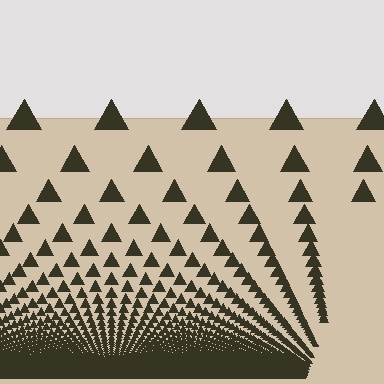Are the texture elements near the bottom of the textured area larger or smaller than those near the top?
Smaller. The gradient is inverted — elements near the bottom are smaller and denser.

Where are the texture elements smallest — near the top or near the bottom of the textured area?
Near the bottom.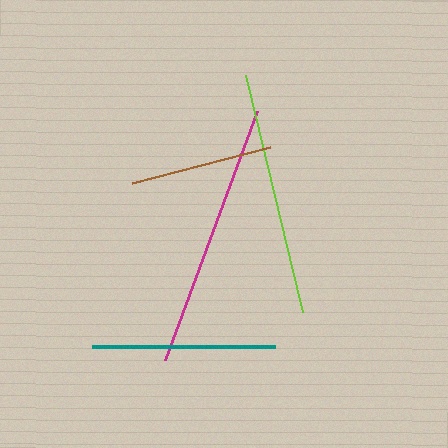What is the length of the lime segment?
The lime segment is approximately 244 pixels long.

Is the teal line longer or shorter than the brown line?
The teal line is longer than the brown line.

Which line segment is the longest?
The magenta line is the longest at approximately 266 pixels.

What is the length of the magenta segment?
The magenta segment is approximately 266 pixels long.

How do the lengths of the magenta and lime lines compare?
The magenta and lime lines are approximately the same length.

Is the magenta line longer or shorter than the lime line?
The magenta line is longer than the lime line.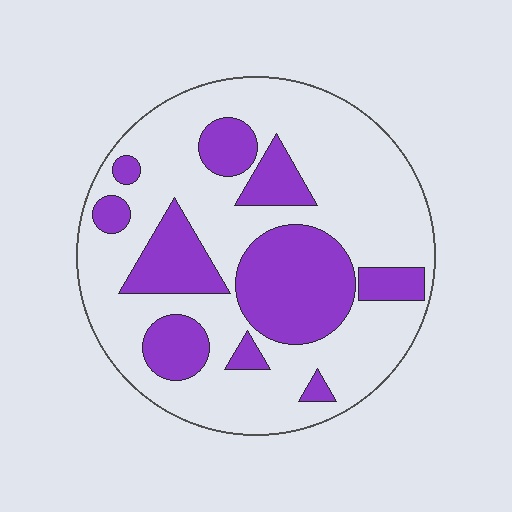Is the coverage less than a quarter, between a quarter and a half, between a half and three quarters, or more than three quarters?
Between a quarter and a half.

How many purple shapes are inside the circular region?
10.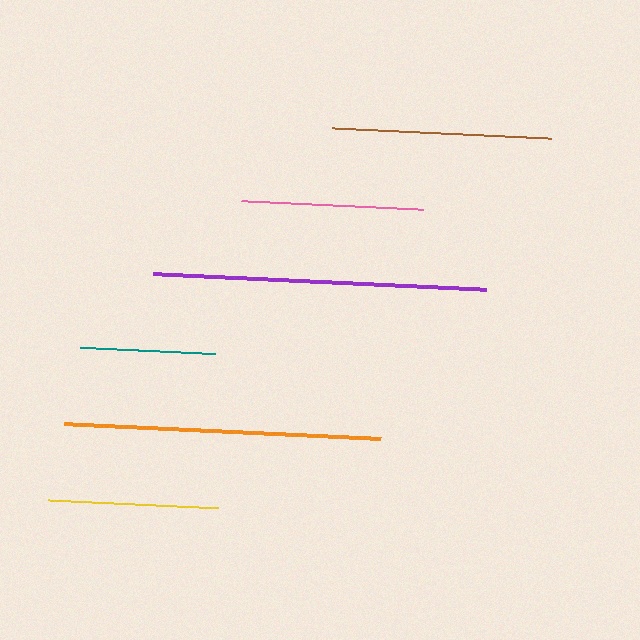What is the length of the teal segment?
The teal segment is approximately 134 pixels long.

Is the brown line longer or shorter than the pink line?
The brown line is longer than the pink line.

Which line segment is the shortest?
The teal line is the shortest at approximately 134 pixels.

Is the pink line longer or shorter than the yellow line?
The pink line is longer than the yellow line.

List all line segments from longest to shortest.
From longest to shortest: purple, orange, brown, pink, yellow, teal.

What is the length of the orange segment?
The orange segment is approximately 317 pixels long.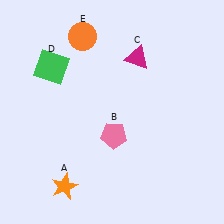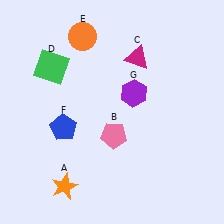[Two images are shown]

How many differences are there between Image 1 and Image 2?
There are 2 differences between the two images.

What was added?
A blue pentagon (F), a purple hexagon (G) were added in Image 2.